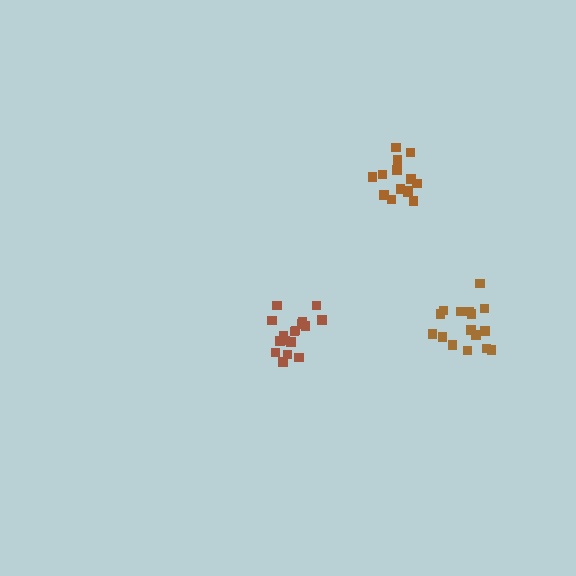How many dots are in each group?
Group 1: 15 dots, Group 2: 17 dots, Group 3: 16 dots (48 total).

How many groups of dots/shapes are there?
There are 3 groups.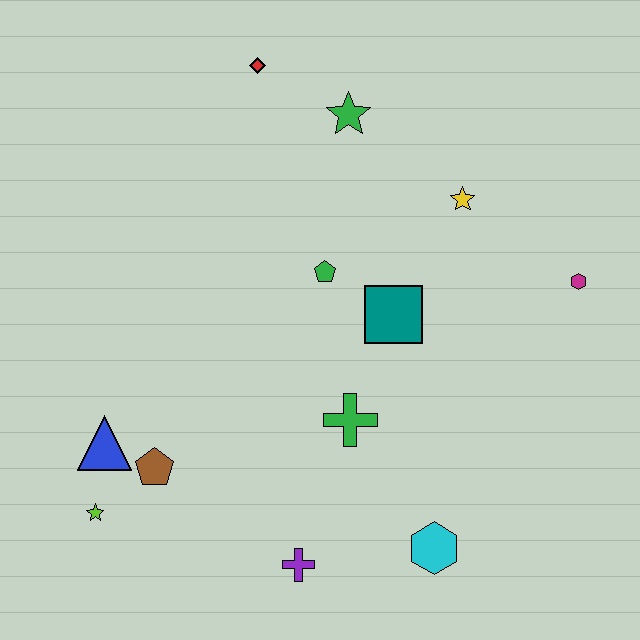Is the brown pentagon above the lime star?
Yes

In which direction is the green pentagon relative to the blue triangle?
The green pentagon is to the right of the blue triangle.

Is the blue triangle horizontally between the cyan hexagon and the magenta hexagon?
No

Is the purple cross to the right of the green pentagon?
No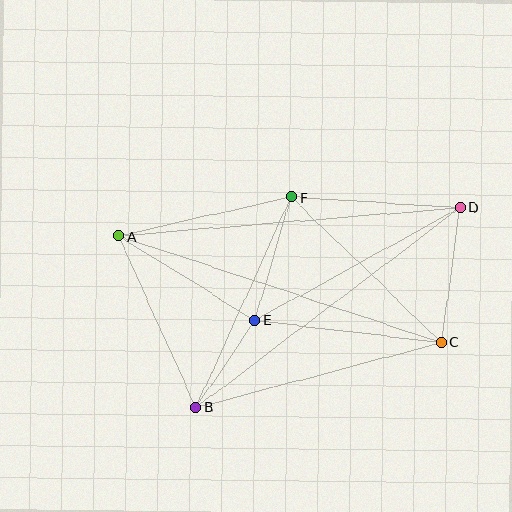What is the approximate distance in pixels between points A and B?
The distance between A and B is approximately 188 pixels.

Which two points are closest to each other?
Points B and E are closest to each other.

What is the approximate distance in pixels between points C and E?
The distance between C and E is approximately 188 pixels.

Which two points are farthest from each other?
Points A and D are farthest from each other.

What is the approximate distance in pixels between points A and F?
The distance between A and F is approximately 177 pixels.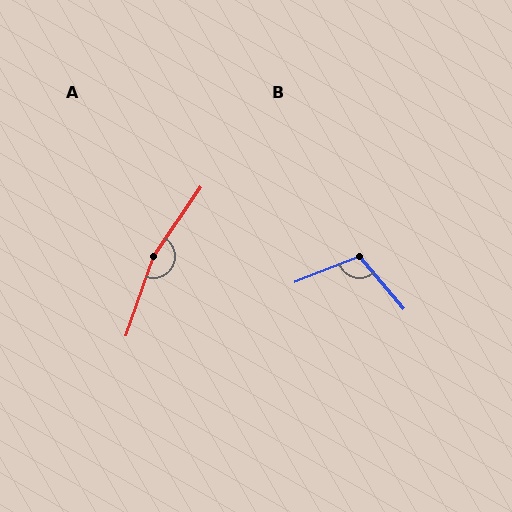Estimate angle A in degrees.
Approximately 164 degrees.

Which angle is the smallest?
B, at approximately 109 degrees.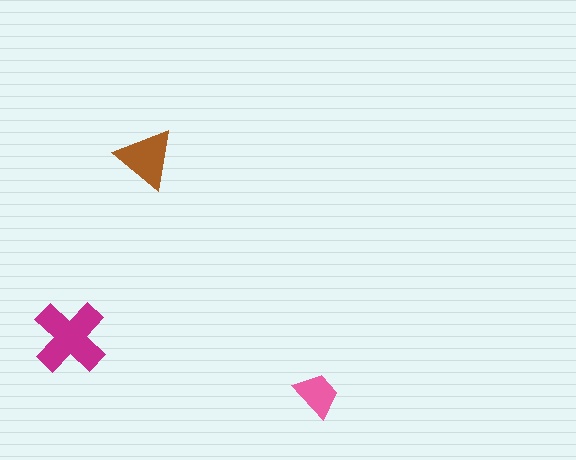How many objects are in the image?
There are 3 objects in the image.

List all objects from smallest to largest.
The pink trapezoid, the brown triangle, the magenta cross.